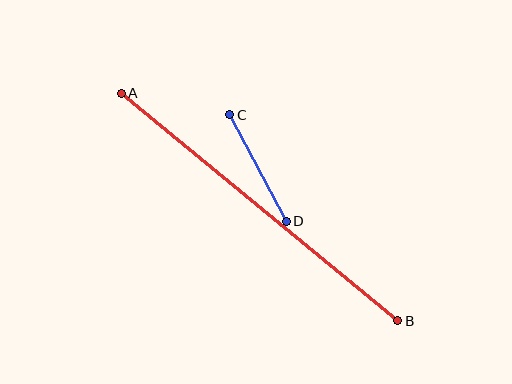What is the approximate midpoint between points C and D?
The midpoint is at approximately (258, 168) pixels.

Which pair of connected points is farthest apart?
Points A and B are farthest apart.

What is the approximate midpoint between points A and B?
The midpoint is at approximately (259, 207) pixels.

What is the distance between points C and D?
The distance is approximately 120 pixels.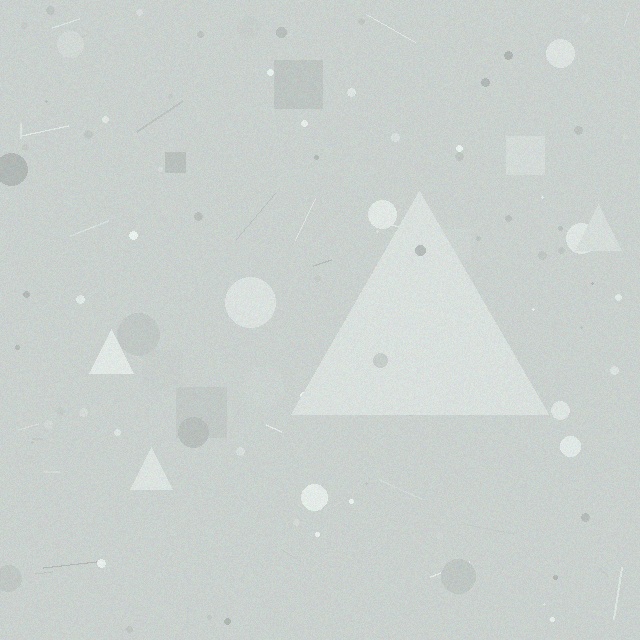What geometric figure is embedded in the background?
A triangle is embedded in the background.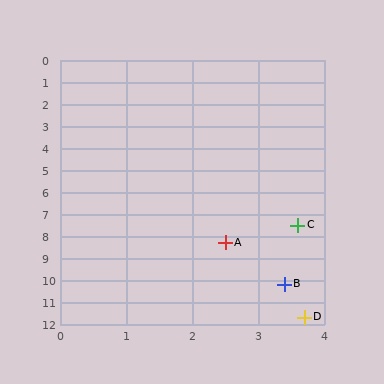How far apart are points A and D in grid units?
Points A and D are about 3.6 grid units apart.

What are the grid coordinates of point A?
Point A is at approximately (2.5, 8.3).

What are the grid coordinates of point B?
Point B is at approximately (3.4, 10.2).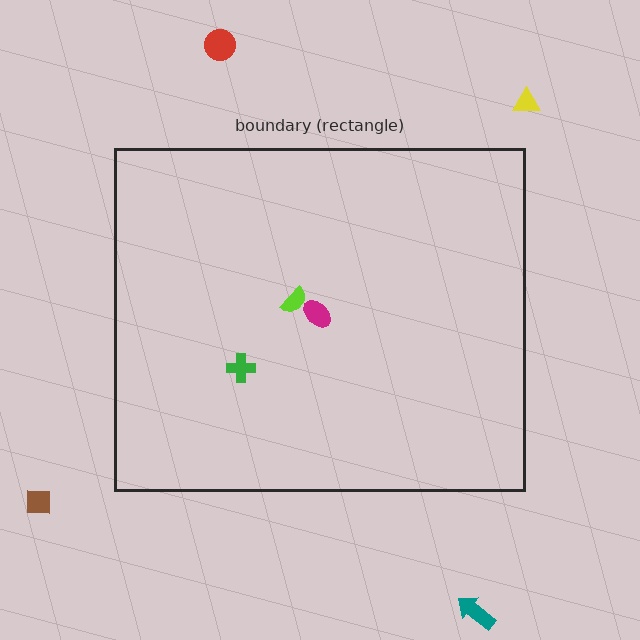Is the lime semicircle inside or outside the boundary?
Inside.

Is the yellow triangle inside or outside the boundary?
Outside.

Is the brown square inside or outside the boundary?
Outside.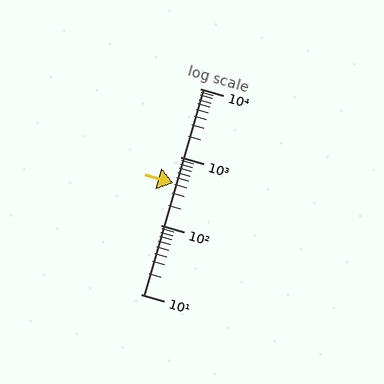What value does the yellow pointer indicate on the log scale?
The pointer indicates approximately 410.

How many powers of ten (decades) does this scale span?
The scale spans 3 decades, from 10 to 10000.